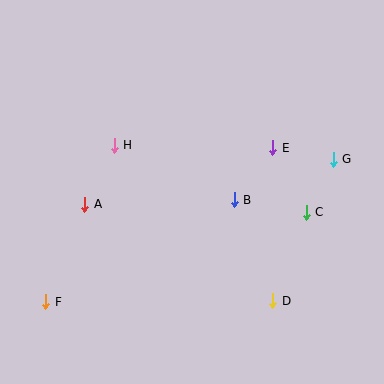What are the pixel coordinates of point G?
Point G is at (333, 159).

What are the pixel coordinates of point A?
Point A is at (85, 204).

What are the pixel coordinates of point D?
Point D is at (273, 301).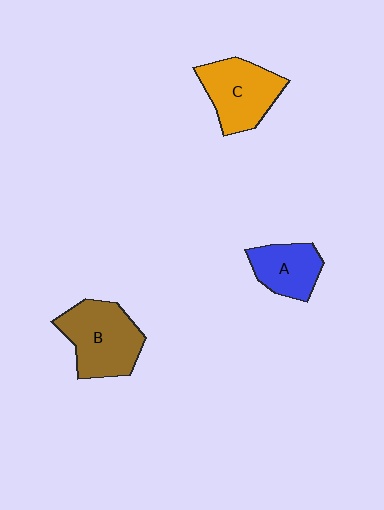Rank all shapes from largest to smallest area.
From largest to smallest: B (brown), C (orange), A (blue).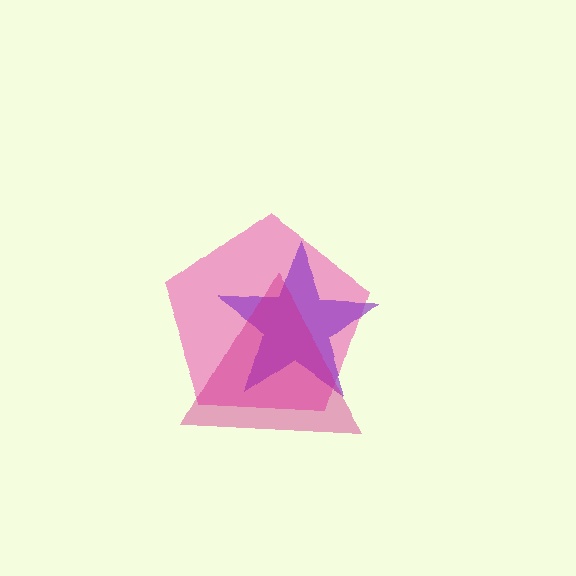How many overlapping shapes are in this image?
There are 3 overlapping shapes in the image.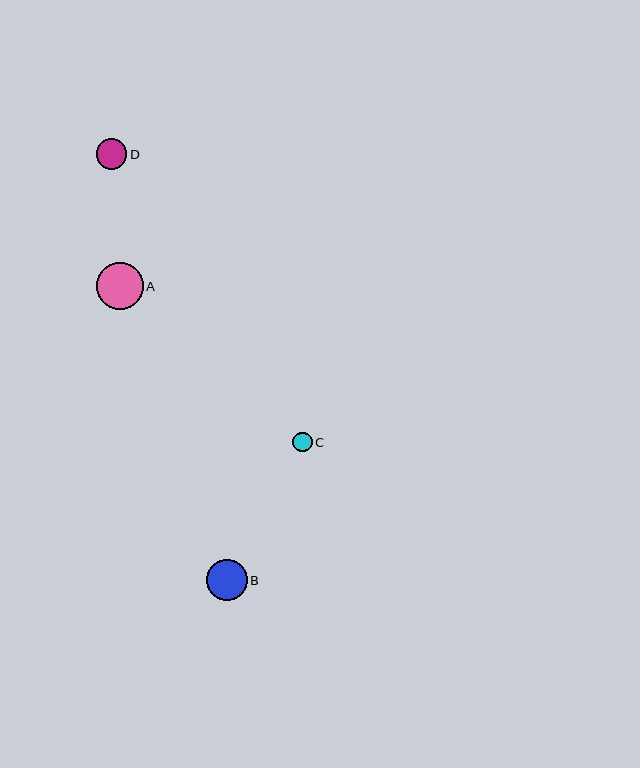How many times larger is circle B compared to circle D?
Circle B is approximately 1.3 times the size of circle D.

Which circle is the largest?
Circle A is the largest with a size of approximately 47 pixels.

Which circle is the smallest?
Circle C is the smallest with a size of approximately 20 pixels.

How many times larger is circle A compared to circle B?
Circle A is approximately 1.1 times the size of circle B.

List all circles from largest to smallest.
From largest to smallest: A, B, D, C.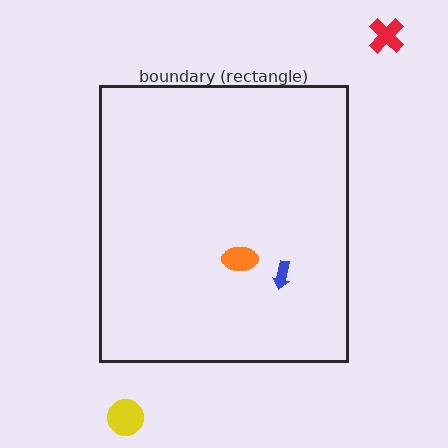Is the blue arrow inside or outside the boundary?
Inside.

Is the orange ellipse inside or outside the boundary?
Inside.